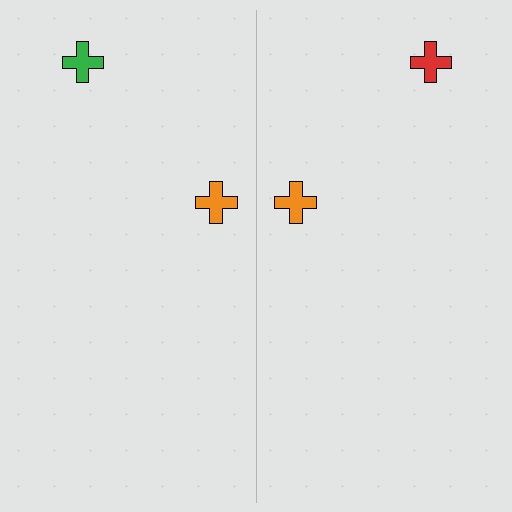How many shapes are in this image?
There are 4 shapes in this image.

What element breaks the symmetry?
The red cross on the right side breaks the symmetry — its mirror counterpart is green.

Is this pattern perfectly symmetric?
No, the pattern is not perfectly symmetric. The red cross on the right side breaks the symmetry — its mirror counterpart is green.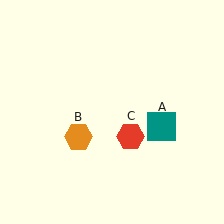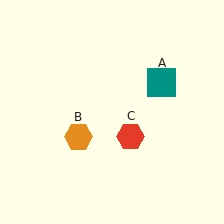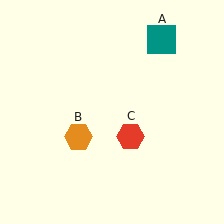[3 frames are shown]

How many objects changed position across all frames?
1 object changed position: teal square (object A).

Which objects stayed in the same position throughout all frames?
Orange hexagon (object B) and red hexagon (object C) remained stationary.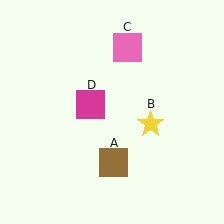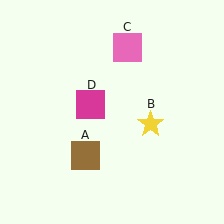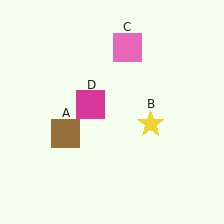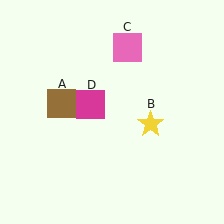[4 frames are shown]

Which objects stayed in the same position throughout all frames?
Yellow star (object B) and pink square (object C) and magenta square (object D) remained stationary.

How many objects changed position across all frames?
1 object changed position: brown square (object A).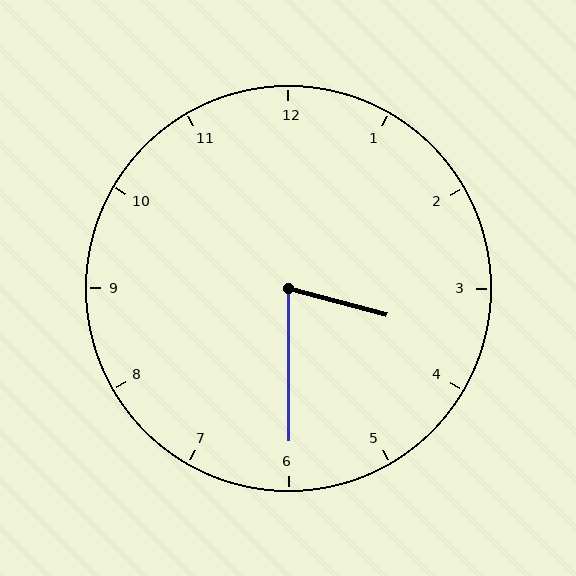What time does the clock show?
3:30.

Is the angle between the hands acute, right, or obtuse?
It is acute.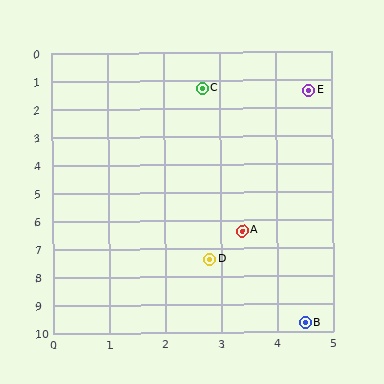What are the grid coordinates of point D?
Point D is at approximately (2.8, 7.4).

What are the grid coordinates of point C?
Point C is at approximately (2.7, 1.3).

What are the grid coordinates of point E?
Point E is at approximately (4.6, 1.4).